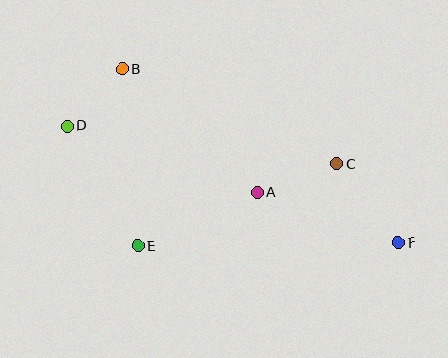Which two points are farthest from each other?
Points D and F are farthest from each other.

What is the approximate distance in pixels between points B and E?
The distance between B and E is approximately 178 pixels.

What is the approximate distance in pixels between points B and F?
The distance between B and F is approximately 326 pixels.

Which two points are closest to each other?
Points B and D are closest to each other.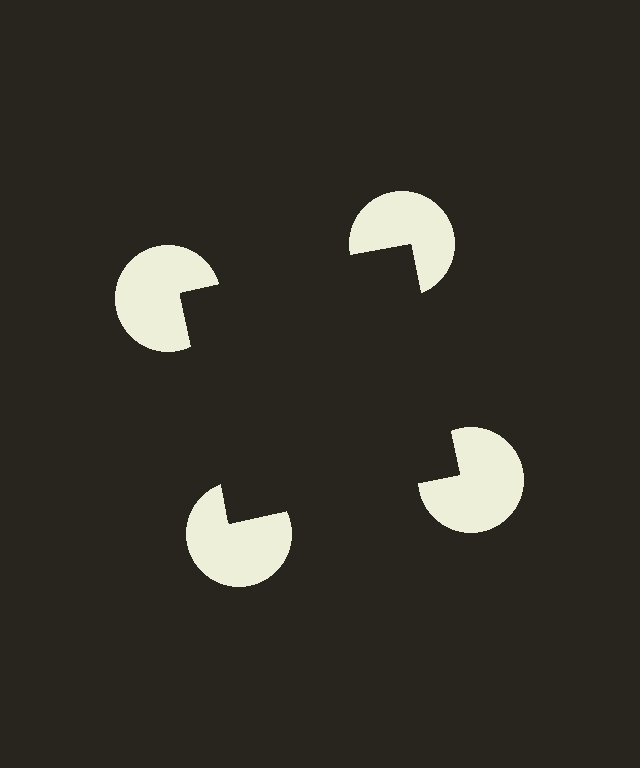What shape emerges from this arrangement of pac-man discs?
An illusory square — its edges are inferred from the aligned wedge cuts in the pac-man discs, not physically drawn.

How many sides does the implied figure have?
4 sides.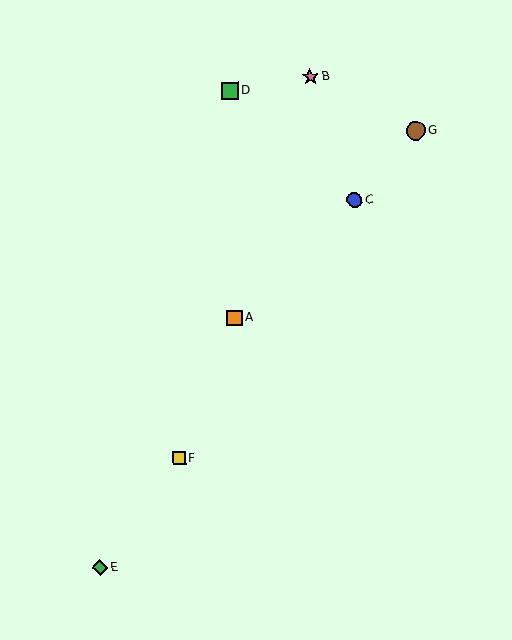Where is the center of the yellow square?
The center of the yellow square is at (179, 458).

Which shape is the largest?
The brown circle (labeled G) is the largest.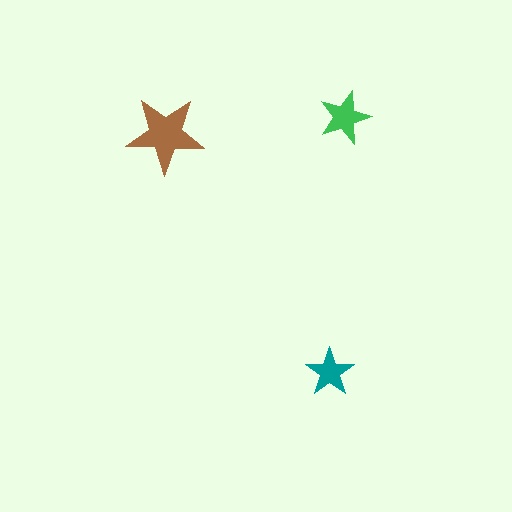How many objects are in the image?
There are 3 objects in the image.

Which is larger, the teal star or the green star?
The green one.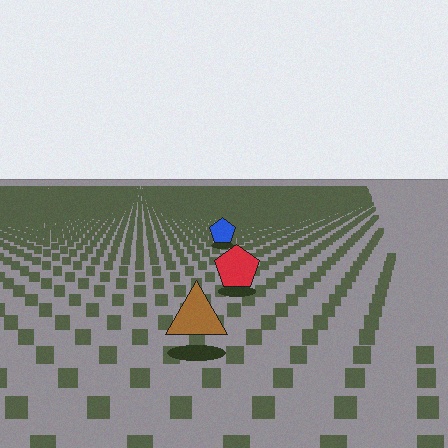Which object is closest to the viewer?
The brown triangle is closest. The texture marks near it are larger and more spread out.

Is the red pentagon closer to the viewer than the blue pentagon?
Yes. The red pentagon is closer — you can tell from the texture gradient: the ground texture is coarser near it.